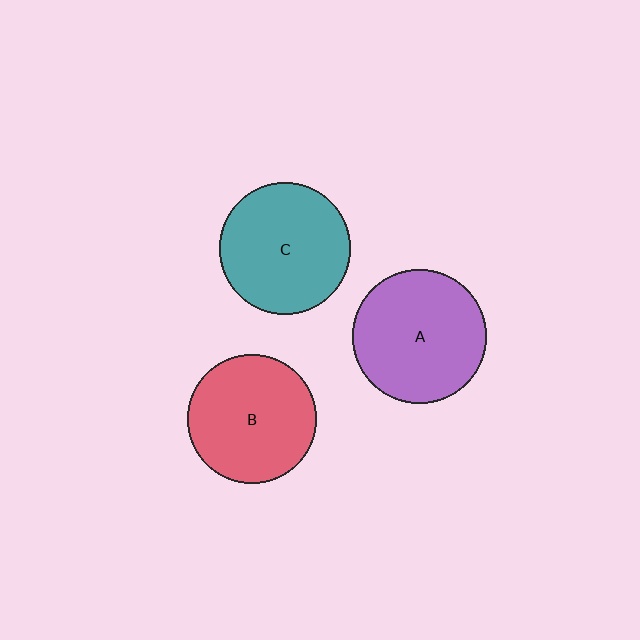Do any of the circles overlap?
No, none of the circles overlap.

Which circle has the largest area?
Circle A (purple).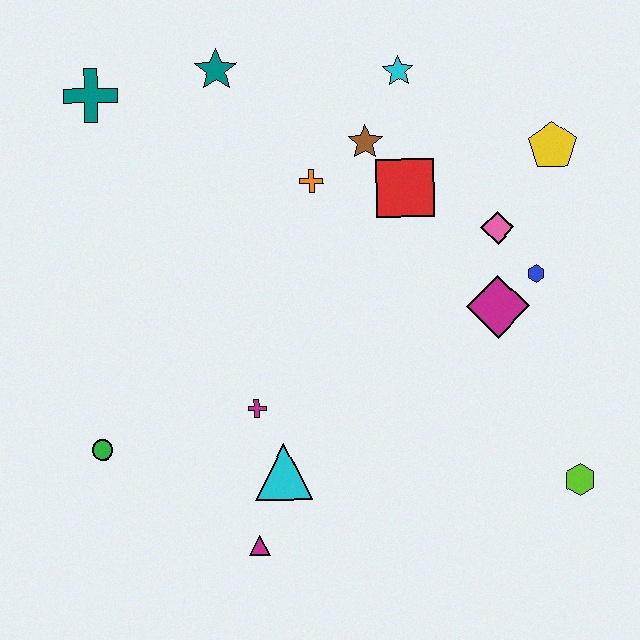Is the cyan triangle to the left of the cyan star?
Yes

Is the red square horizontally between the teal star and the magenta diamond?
Yes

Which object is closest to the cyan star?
The brown star is closest to the cyan star.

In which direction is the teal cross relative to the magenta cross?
The teal cross is above the magenta cross.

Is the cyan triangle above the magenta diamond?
No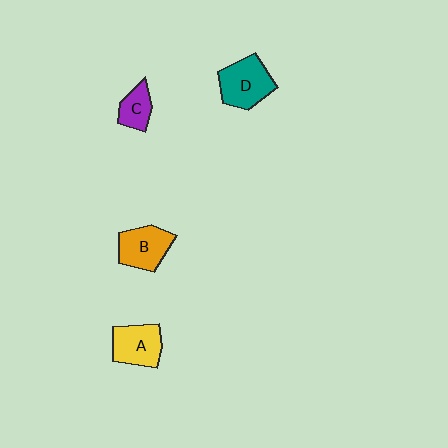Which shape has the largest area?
Shape D (teal).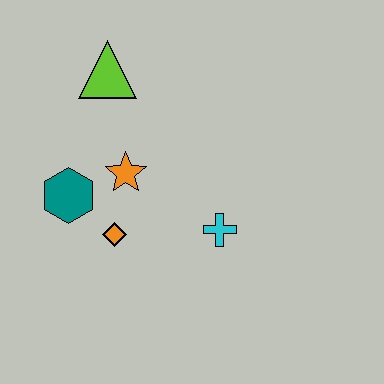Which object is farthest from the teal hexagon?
The cyan cross is farthest from the teal hexagon.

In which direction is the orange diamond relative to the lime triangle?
The orange diamond is below the lime triangle.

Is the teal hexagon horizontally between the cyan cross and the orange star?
No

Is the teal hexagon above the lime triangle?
No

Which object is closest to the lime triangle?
The orange star is closest to the lime triangle.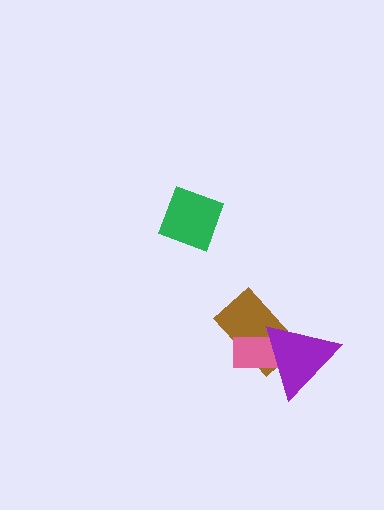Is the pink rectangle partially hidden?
Yes, it is partially covered by another shape.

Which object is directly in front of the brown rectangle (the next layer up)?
The pink rectangle is directly in front of the brown rectangle.